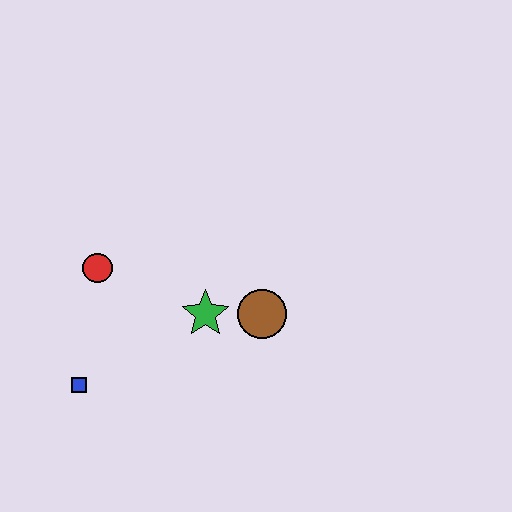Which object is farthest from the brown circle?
The blue square is farthest from the brown circle.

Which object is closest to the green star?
The brown circle is closest to the green star.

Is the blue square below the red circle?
Yes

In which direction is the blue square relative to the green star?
The blue square is to the left of the green star.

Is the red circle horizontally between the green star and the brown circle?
No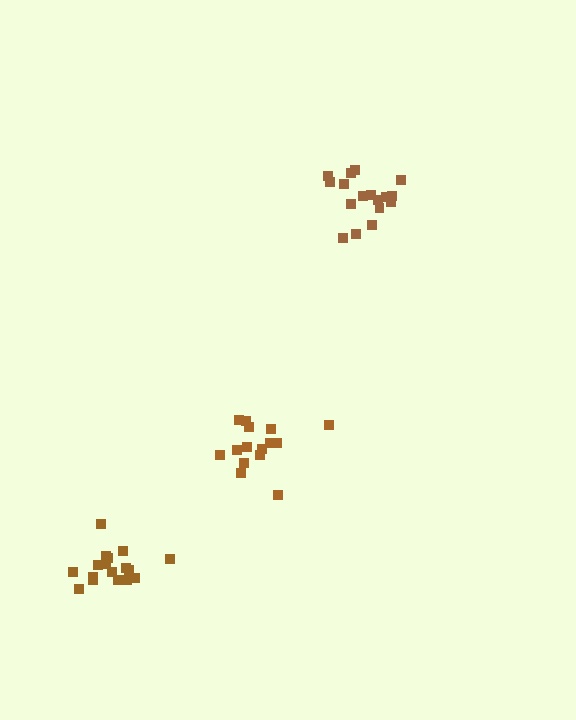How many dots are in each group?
Group 1: 17 dots, Group 2: 15 dots, Group 3: 17 dots (49 total).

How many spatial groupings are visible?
There are 3 spatial groupings.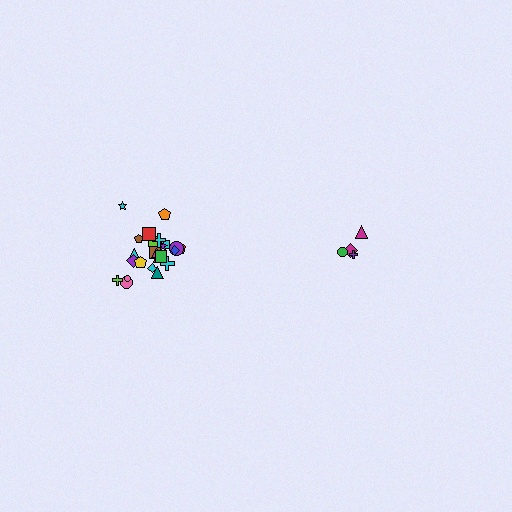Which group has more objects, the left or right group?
The left group.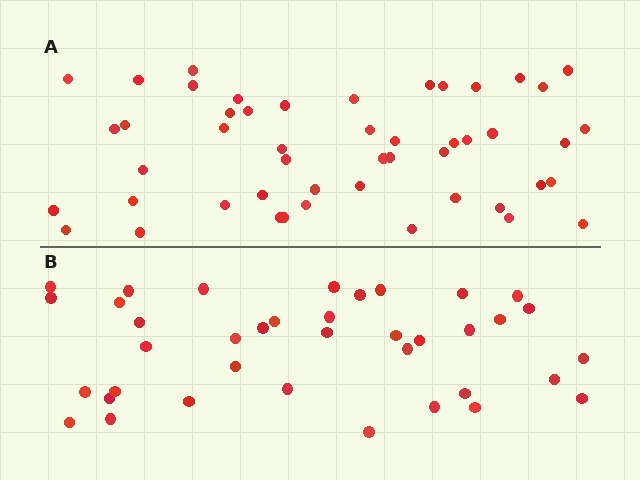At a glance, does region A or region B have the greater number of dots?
Region A (the top region) has more dots.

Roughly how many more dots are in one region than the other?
Region A has roughly 12 or so more dots than region B.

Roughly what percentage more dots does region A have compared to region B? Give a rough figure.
About 30% more.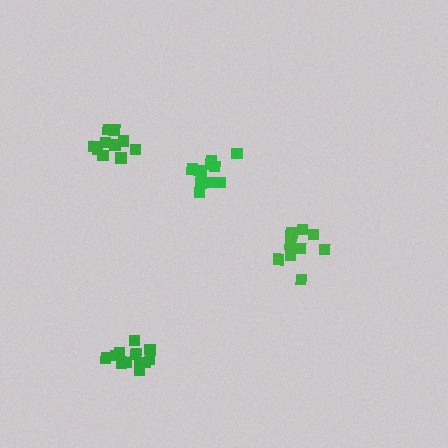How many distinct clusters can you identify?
There are 4 distinct clusters.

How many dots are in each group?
Group 1: 10 dots, Group 2: 11 dots, Group 3: 13 dots, Group 4: 12 dots (46 total).